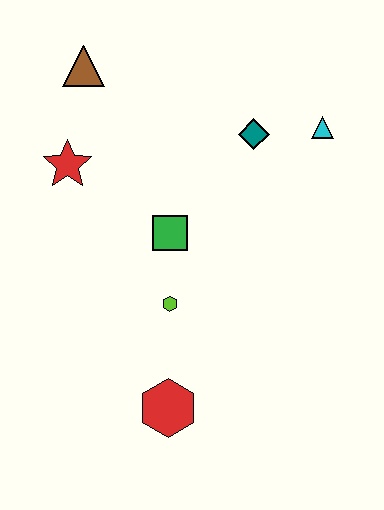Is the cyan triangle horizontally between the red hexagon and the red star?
No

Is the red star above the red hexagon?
Yes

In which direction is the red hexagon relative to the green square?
The red hexagon is below the green square.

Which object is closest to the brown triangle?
The red star is closest to the brown triangle.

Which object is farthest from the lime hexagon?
The brown triangle is farthest from the lime hexagon.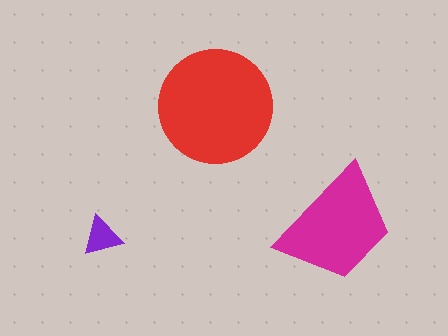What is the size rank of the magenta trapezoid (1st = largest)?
2nd.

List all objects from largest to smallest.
The red circle, the magenta trapezoid, the purple triangle.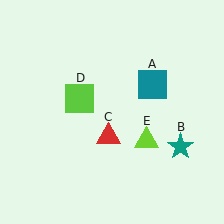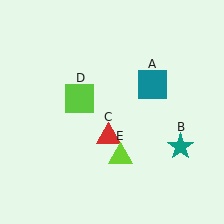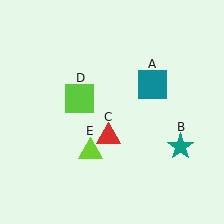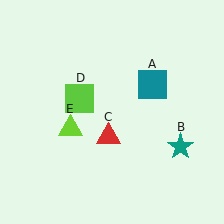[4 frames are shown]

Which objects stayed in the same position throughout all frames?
Teal square (object A) and teal star (object B) and red triangle (object C) and lime square (object D) remained stationary.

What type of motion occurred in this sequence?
The lime triangle (object E) rotated clockwise around the center of the scene.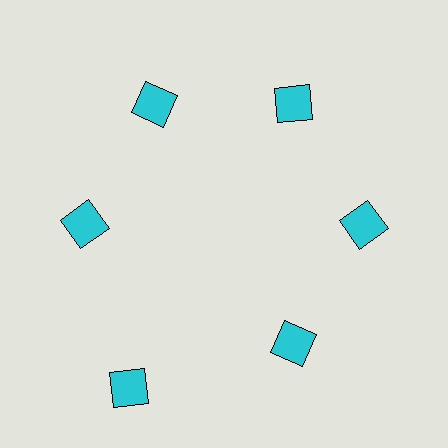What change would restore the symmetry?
The symmetry would be restored by moving it inward, back onto the ring so that all 6 diamonds sit at equal angles and equal distance from the center.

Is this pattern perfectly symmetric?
No. The 6 cyan diamonds are arranged in a ring, but one element near the 7 o'clock position is pushed outward from the center, breaking the 6-fold rotational symmetry.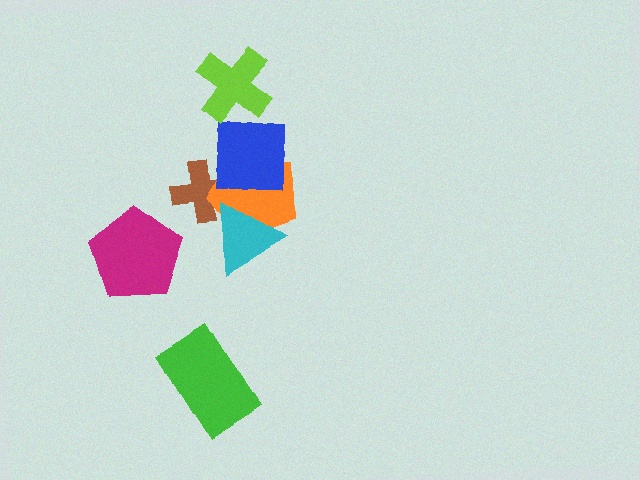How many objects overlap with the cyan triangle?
2 objects overlap with the cyan triangle.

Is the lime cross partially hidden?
No, no other shape covers it.